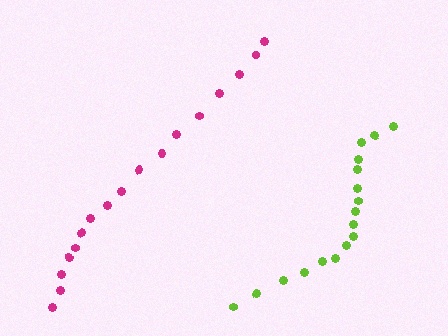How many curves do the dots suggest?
There are 2 distinct paths.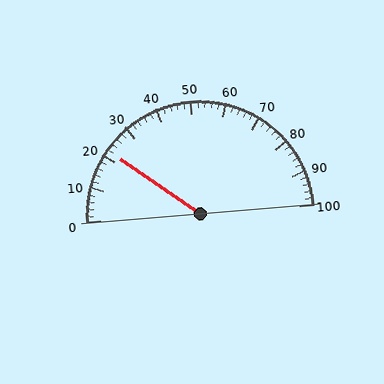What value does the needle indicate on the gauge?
The needle indicates approximately 22.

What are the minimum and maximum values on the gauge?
The gauge ranges from 0 to 100.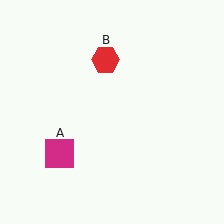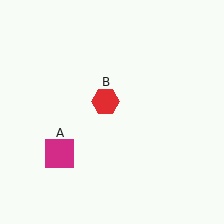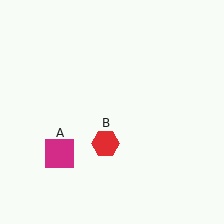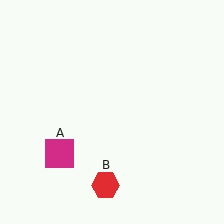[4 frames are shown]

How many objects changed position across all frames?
1 object changed position: red hexagon (object B).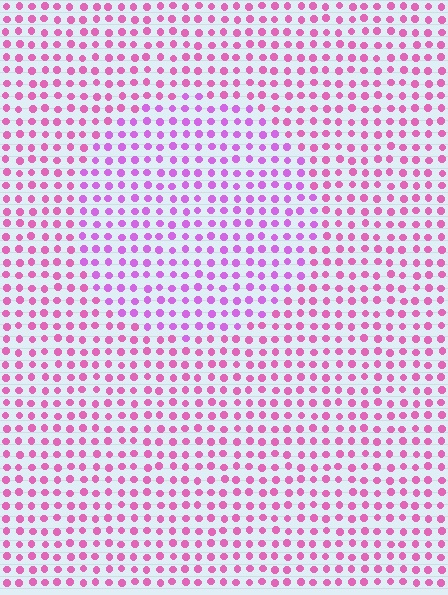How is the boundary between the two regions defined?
The boundary is defined purely by a slight shift in hue (about 28 degrees). Spacing, size, and orientation are identical on both sides.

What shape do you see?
I see a circle.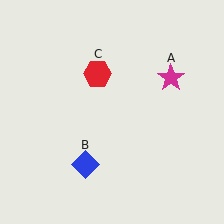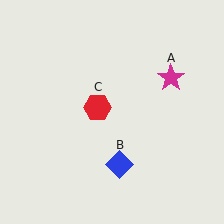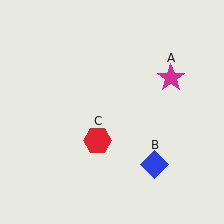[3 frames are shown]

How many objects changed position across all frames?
2 objects changed position: blue diamond (object B), red hexagon (object C).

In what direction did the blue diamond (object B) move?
The blue diamond (object B) moved right.